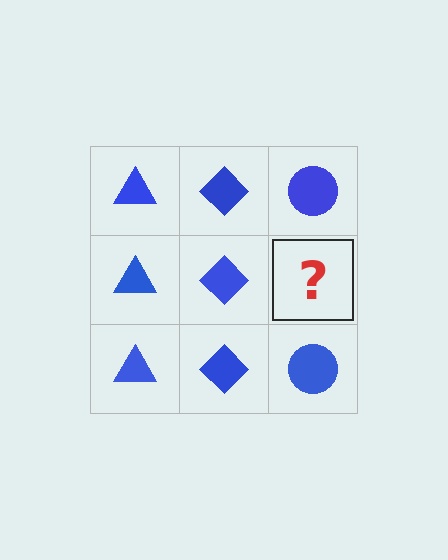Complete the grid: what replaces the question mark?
The question mark should be replaced with a blue circle.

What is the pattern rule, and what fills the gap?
The rule is that each column has a consistent shape. The gap should be filled with a blue circle.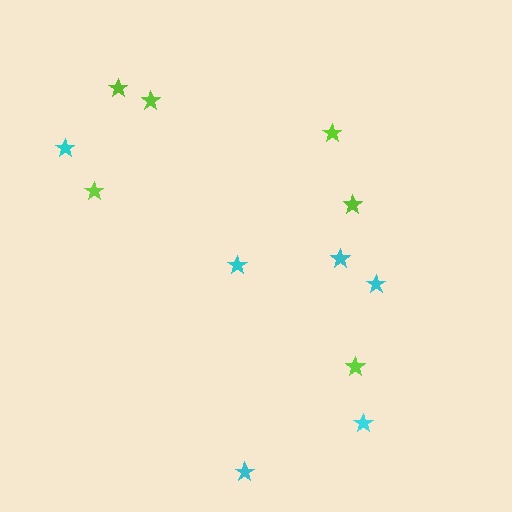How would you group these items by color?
There are 2 groups: one group of cyan stars (6) and one group of lime stars (6).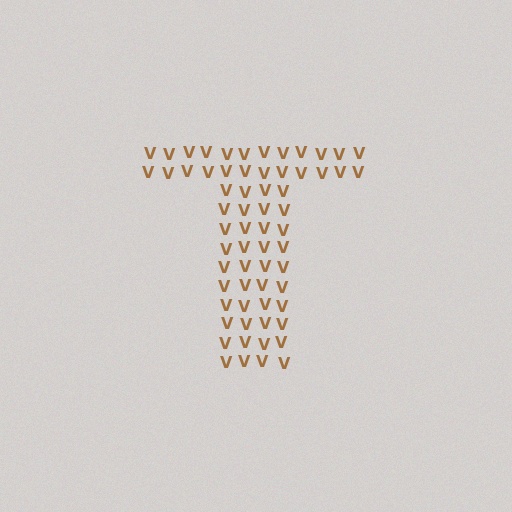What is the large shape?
The large shape is the letter T.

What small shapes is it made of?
It is made of small letter V's.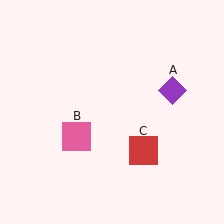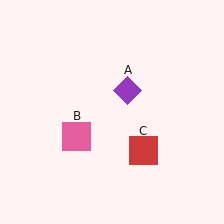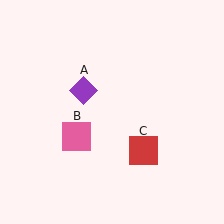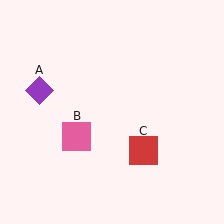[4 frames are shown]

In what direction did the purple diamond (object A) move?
The purple diamond (object A) moved left.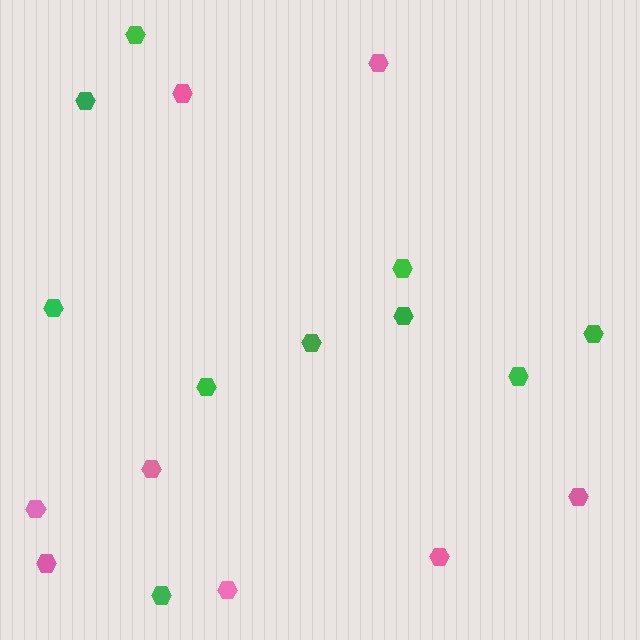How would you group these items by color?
There are 2 groups: one group of pink hexagons (8) and one group of green hexagons (10).